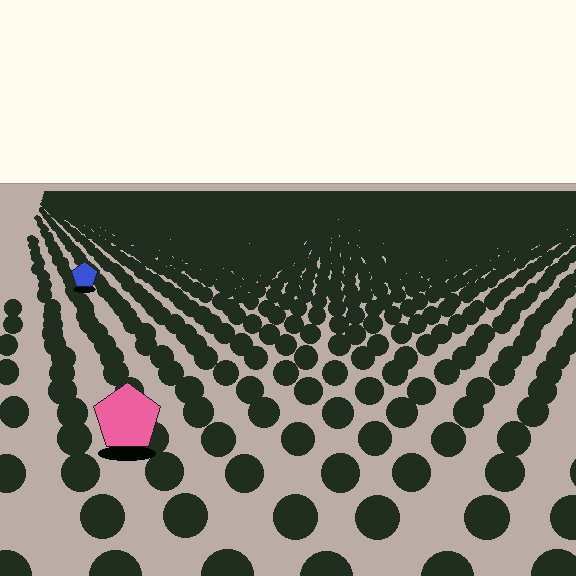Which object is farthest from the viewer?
The blue pentagon is farthest from the viewer. It appears smaller and the ground texture around it is denser.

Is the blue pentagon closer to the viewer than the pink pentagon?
No. The pink pentagon is closer — you can tell from the texture gradient: the ground texture is coarser near it.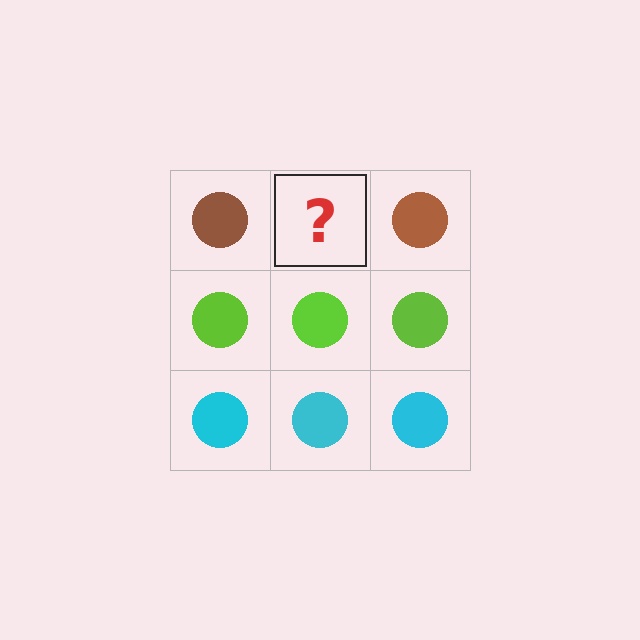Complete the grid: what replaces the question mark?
The question mark should be replaced with a brown circle.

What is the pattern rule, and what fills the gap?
The rule is that each row has a consistent color. The gap should be filled with a brown circle.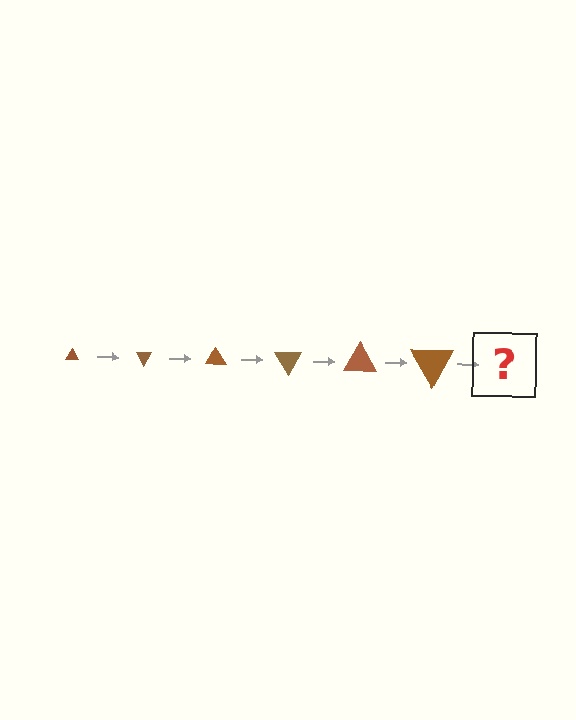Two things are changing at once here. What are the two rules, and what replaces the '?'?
The two rules are that the triangle grows larger each step and it rotates 60 degrees each step. The '?' should be a triangle, larger than the previous one and rotated 360 degrees from the start.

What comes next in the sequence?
The next element should be a triangle, larger than the previous one and rotated 360 degrees from the start.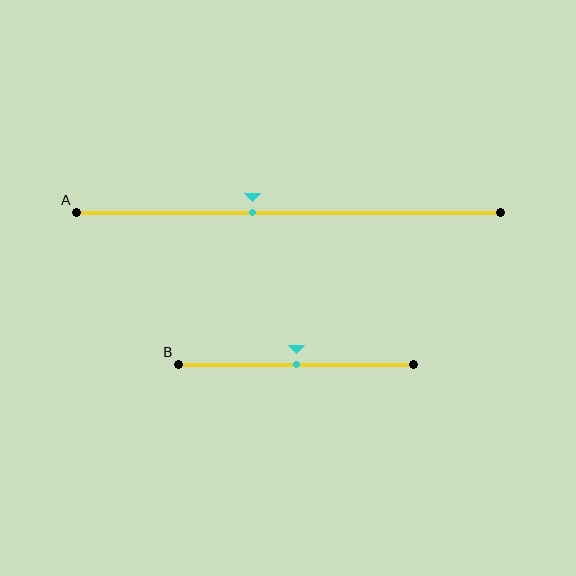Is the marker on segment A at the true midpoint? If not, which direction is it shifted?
No, the marker on segment A is shifted to the left by about 9% of the segment length.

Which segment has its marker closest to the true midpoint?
Segment B has its marker closest to the true midpoint.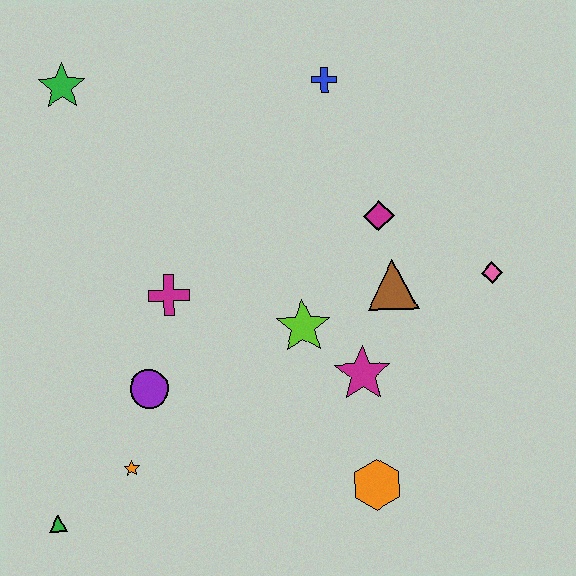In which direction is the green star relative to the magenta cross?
The green star is above the magenta cross.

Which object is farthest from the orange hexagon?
The green star is farthest from the orange hexagon.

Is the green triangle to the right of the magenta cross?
No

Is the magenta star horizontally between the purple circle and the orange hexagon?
Yes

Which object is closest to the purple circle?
The orange star is closest to the purple circle.